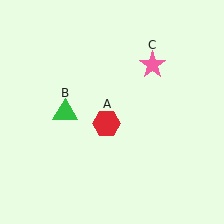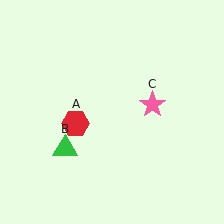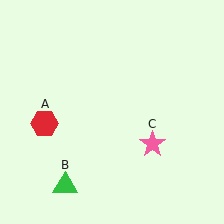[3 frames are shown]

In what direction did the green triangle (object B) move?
The green triangle (object B) moved down.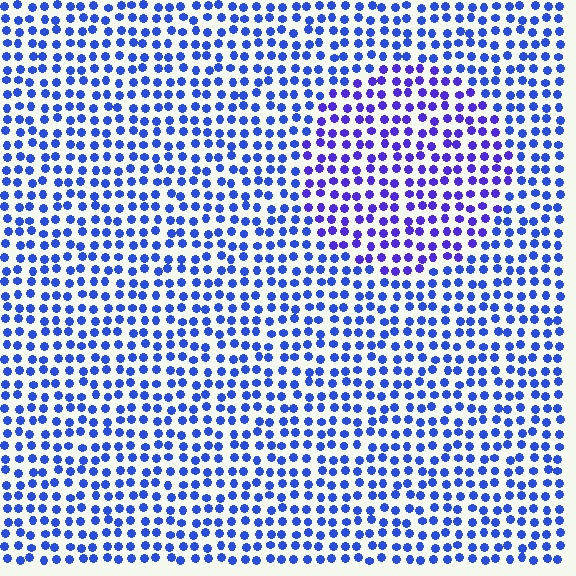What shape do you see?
I see a circle.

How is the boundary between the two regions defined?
The boundary is defined purely by a slight shift in hue (about 26 degrees). Spacing, size, and orientation are identical on both sides.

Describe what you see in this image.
The image is filled with small blue elements in a uniform arrangement. A circle-shaped region is visible where the elements are tinted to a slightly different hue, forming a subtle color boundary.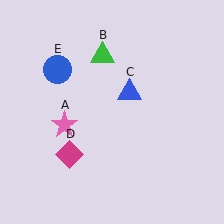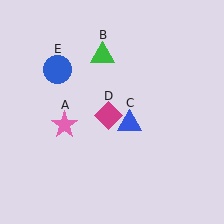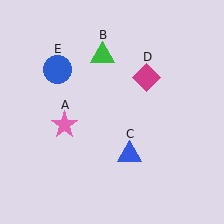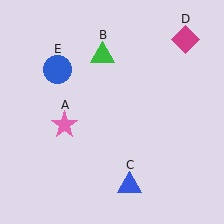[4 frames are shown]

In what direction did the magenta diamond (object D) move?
The magenta diamond (object D) moved up and to the right.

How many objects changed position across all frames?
2 objects changed position: blue triangle (object C), magenta diamond (object D).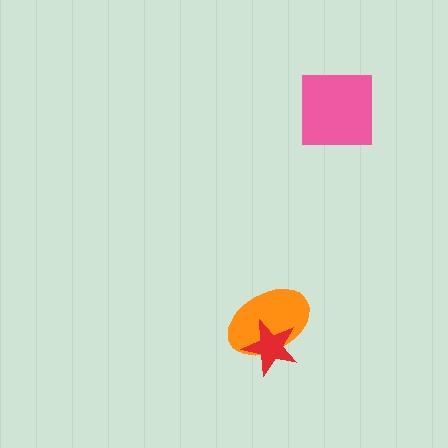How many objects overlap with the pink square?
0 objects overlap with the pink square.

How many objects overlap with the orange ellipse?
1 object overlaps with the orange ellipse.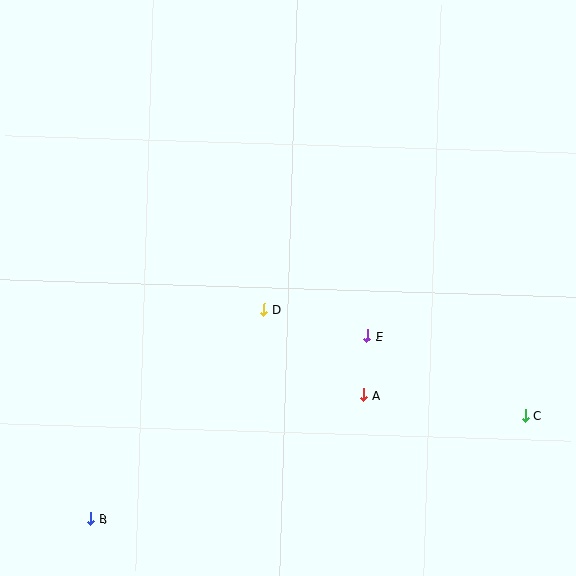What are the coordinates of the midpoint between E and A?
The midpoint between E and A is at (365, 366).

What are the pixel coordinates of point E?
Point E is at (367, 336).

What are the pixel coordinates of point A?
Point A is at (364, 395).